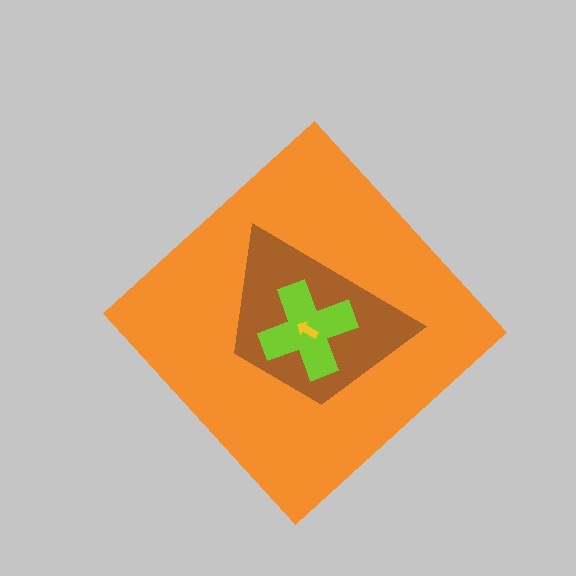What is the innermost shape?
The yellow arrow.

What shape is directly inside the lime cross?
The yellow arrow.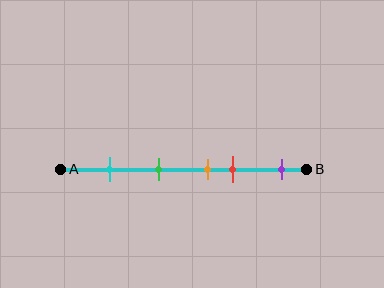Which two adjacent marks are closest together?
The orange and red marks are the closest adjacent pair.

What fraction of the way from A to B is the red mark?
The red mark is approximately 70% (0.7) of the way from A to B.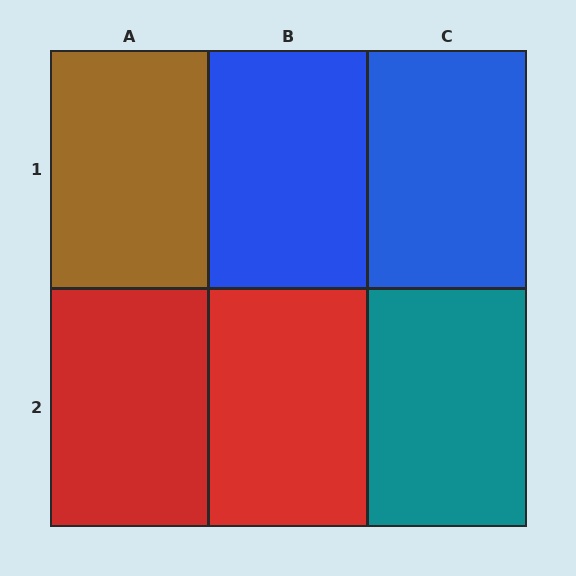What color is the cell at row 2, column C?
Teal.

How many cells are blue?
2 cells are blue.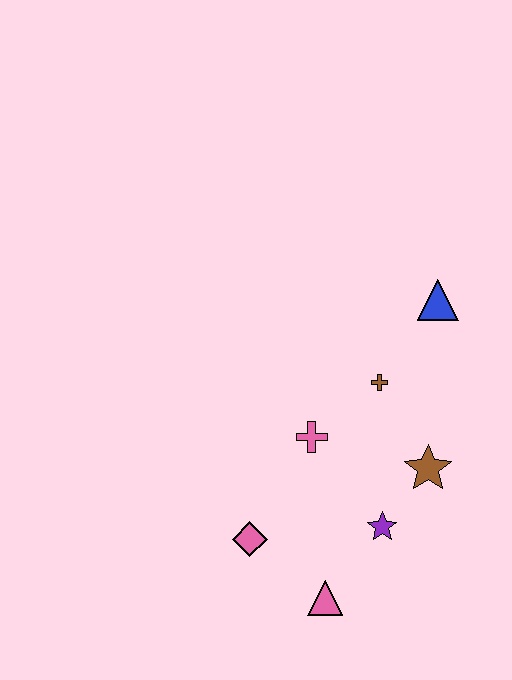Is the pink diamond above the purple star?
No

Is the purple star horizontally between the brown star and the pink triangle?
Yes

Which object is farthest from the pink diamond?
The blue triangle is farthest from the pink diamond.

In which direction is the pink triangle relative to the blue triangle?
The pink triangle is below the blue triangle.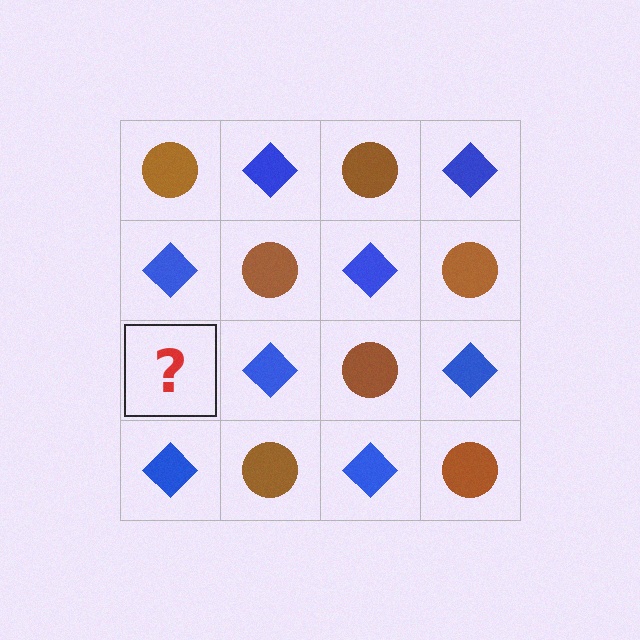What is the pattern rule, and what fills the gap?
The rule is that it alternates brown circle and blue diamond in a checkerboard pattern. The gap should be filled with a brown circle.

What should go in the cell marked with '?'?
The missing cell should contain a brown circle.